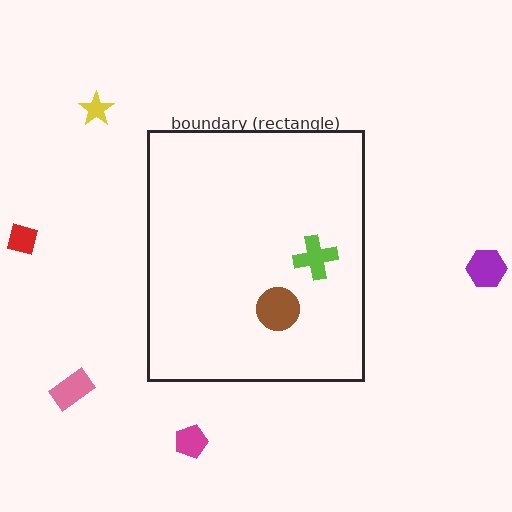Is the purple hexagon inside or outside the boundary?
Outside.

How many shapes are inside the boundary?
2 inside, 5 outside.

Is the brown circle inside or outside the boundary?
Inside.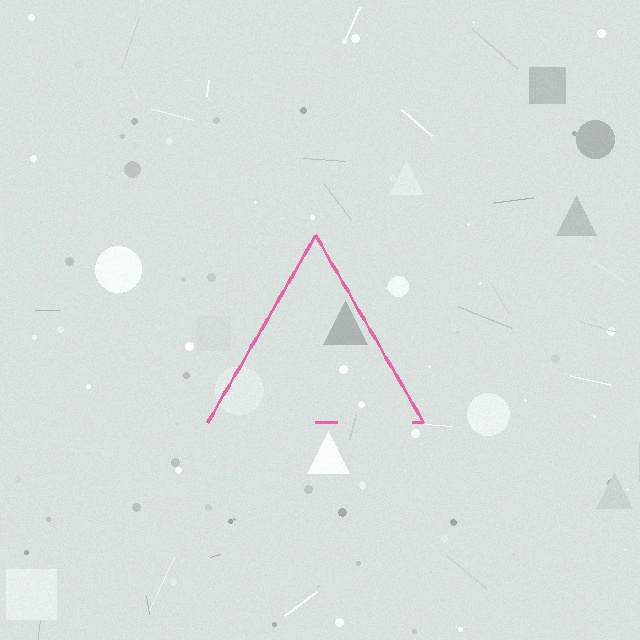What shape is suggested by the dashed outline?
The dashed outline suggests a triangle.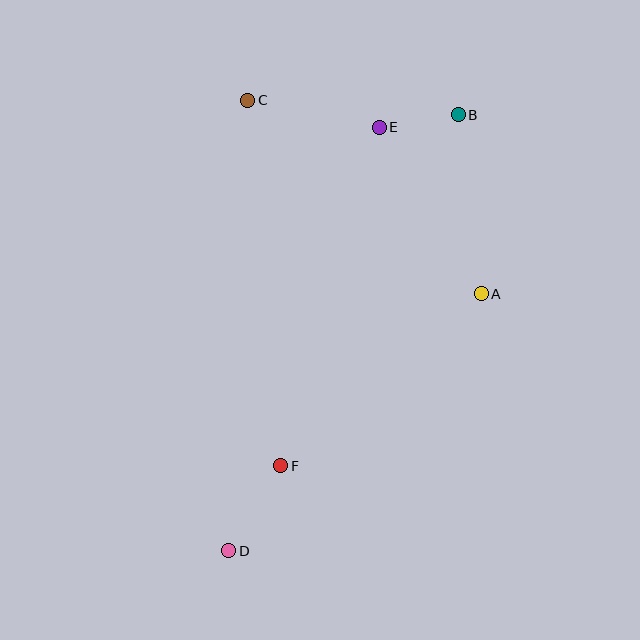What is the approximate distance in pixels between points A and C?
The distance between A and C is approximately 303 pixels.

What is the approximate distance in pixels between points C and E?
The distance between C and E is approximately 134 pixels.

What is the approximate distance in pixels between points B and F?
The distance between B and F is approximately 393 pixels.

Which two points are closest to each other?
Points B and E are closest to each other.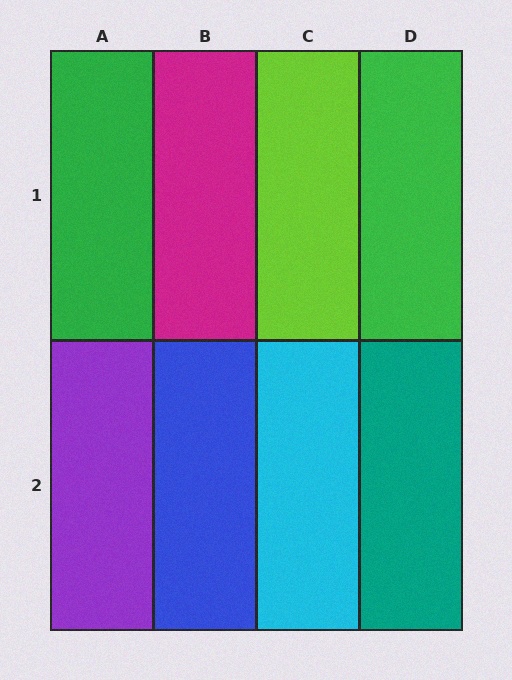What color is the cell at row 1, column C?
Lime.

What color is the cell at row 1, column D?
Green.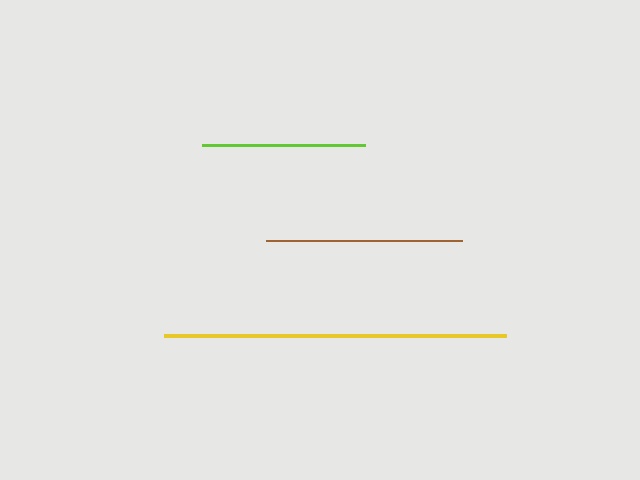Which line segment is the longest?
The yellow line is the longest at approximately 342 pixels.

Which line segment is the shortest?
The lime line is the shortest at approximately 162 pixels.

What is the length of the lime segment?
The lime segment is approximately 162 pixels long.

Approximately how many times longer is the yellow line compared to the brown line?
The yellow line is approximately 1.7 times the length of the brown line.